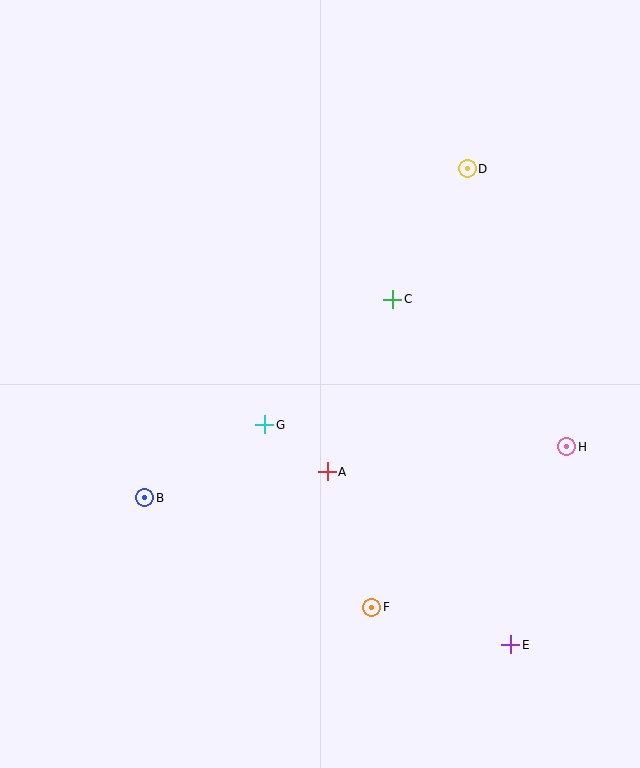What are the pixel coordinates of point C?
Point C is at (393, 299).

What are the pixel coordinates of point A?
Point A is at (327, 472).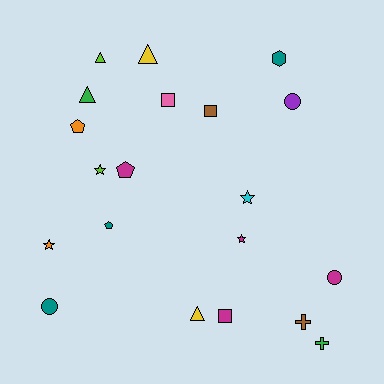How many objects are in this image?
There are 20 objects.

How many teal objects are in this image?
There are 3 teal objects.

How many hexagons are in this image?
There is 1 hexagon.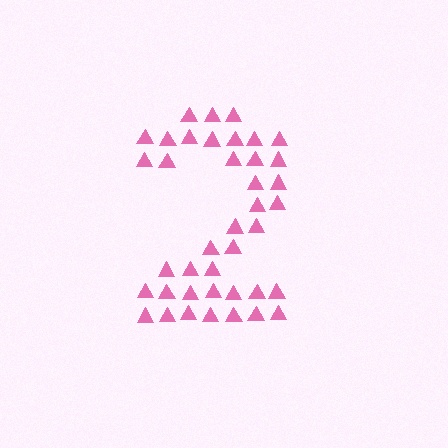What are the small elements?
The small elements are triangles.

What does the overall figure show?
The overall figure shows the digit 2.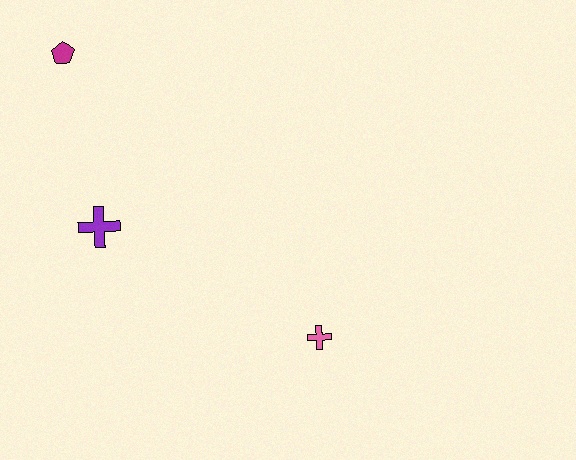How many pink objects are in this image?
There is 1 pink object.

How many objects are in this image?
There are 3 objects.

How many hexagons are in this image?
There are no hexagons.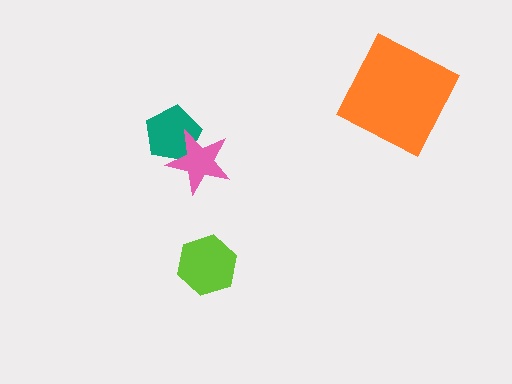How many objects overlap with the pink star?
1 object overlaps with the pink star.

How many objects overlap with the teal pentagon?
1 object overlaps with the teal pentagon.